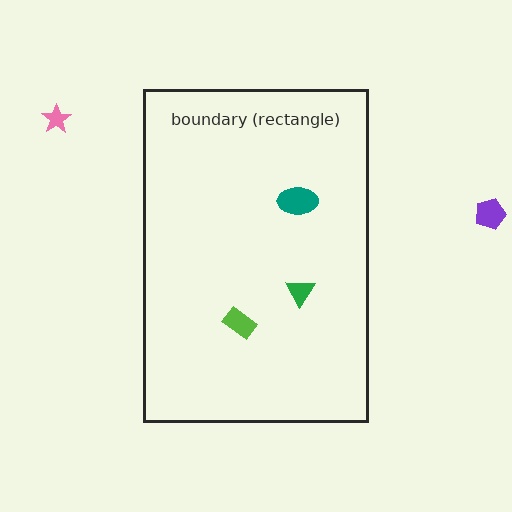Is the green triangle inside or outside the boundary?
Inside.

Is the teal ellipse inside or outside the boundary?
Inside.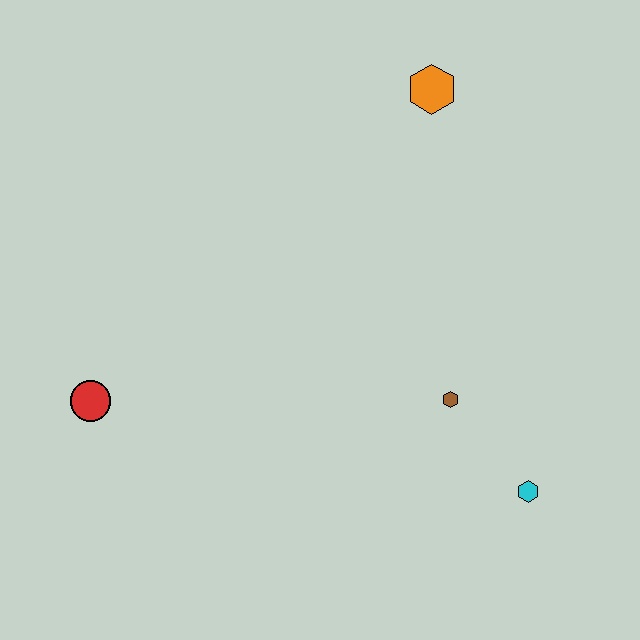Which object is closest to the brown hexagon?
The cyan hexagon is closest to the brown hexagon.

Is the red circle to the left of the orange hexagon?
Yes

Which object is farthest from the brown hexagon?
The red circle is farthest from the brown hexagon.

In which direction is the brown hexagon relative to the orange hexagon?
The brown hexagon is below the orange hexagon.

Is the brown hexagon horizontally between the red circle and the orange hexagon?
No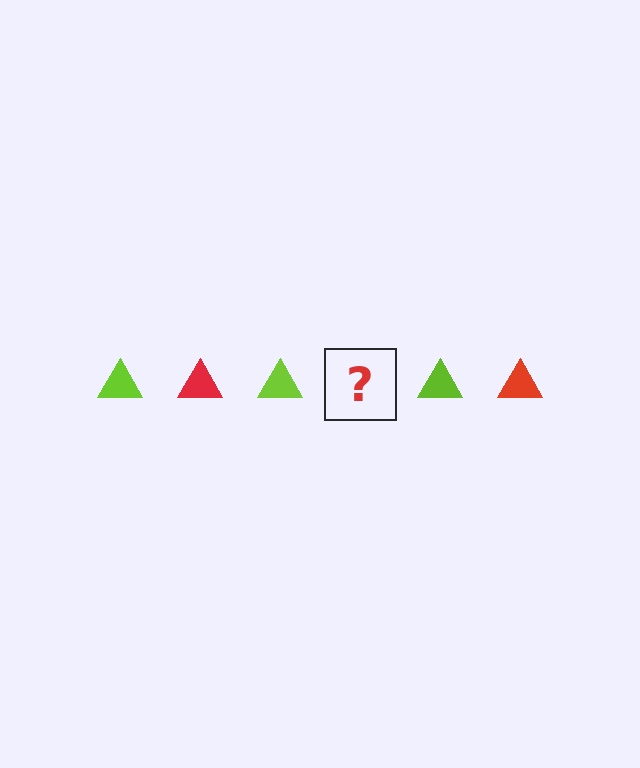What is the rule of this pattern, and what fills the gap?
The rule is that the pattern cycles through lime, red triangles. The gap should be filled with a red triangle.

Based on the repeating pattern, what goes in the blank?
The blank should be a red triangle.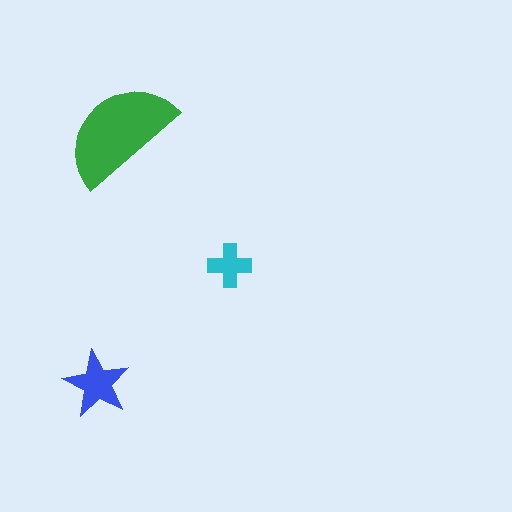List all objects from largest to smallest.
The green semicircle, the blue star, the cyan cross.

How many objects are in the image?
There are 3 objects in the image.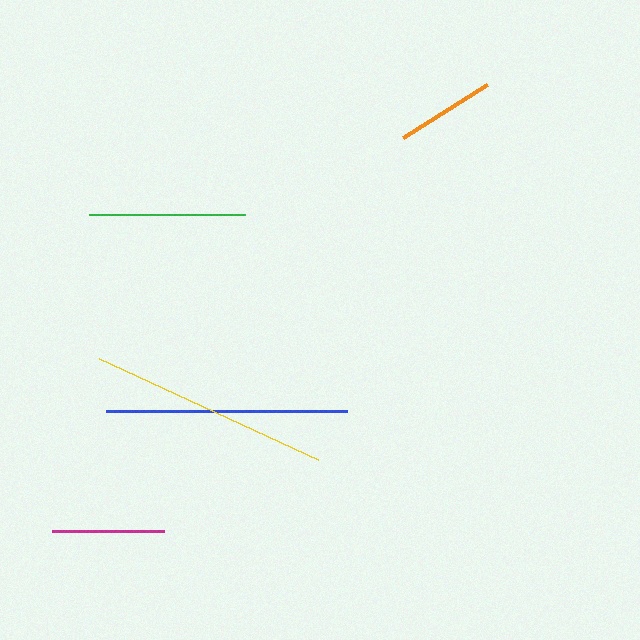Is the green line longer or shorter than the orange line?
The green line is longer than the orange line.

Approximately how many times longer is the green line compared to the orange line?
The green line is approximately 1.6 times the length of the orange line.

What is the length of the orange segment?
The orange segment is approximately 100 pixels long.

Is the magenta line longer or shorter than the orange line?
The magenta line is longer than the orange line.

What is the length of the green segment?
The green segment is approximately 156 pixels long.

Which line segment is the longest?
The blue line is the longest at approximately 241 pixels.